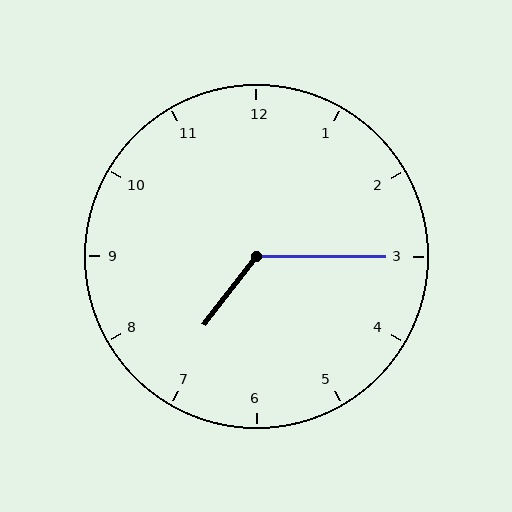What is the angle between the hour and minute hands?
Approximately 128 degrees.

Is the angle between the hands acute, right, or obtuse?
It is obtuse.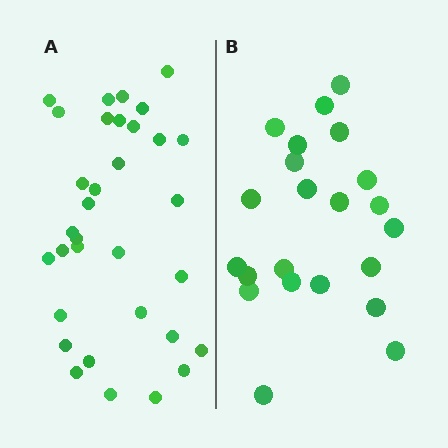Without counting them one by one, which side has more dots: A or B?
Region A (the left region) has more dots.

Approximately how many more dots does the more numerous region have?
Region A has roughly 12 or so more dots than region B.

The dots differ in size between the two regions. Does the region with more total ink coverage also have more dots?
No. Region B has more total ink coverage because its dots are larger, but region A actually contains more individual dots. Total area can be misleading — the number of items is what matters here.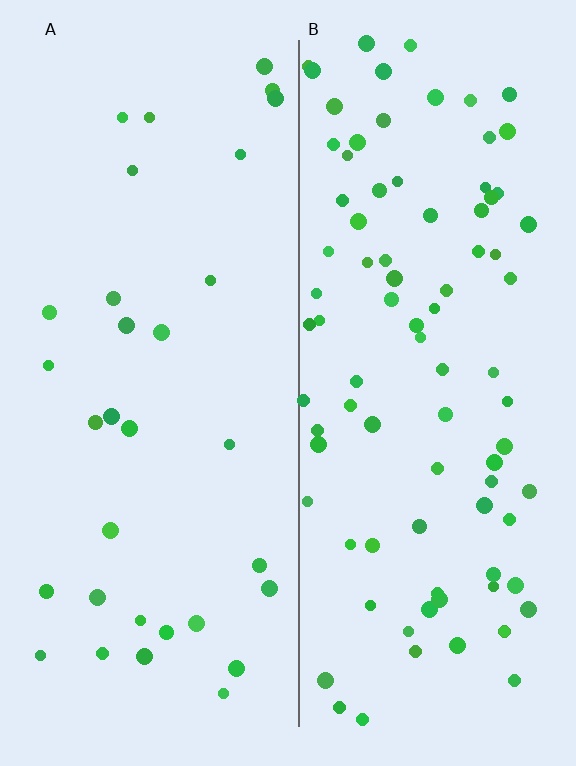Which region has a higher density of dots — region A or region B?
B (the right).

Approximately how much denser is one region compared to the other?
Approximately 2.8× — region B over region A.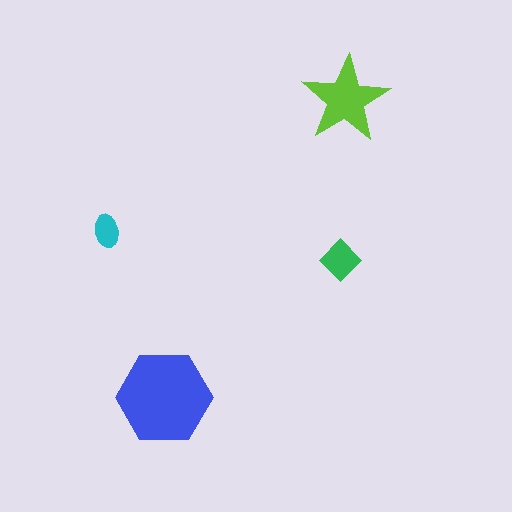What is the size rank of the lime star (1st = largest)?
2nd.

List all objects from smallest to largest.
The cyan ellipse, the green diamond, the lime star, the blue hexagon.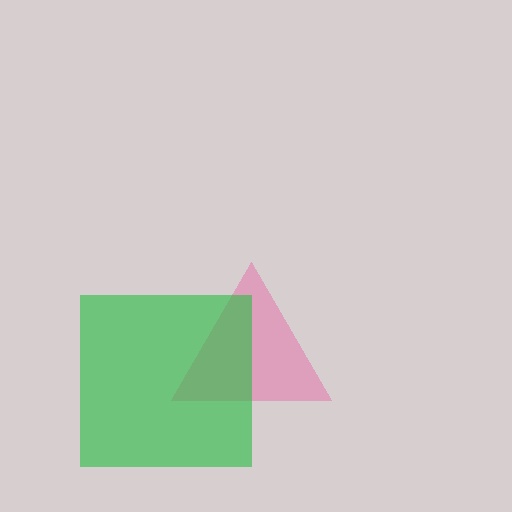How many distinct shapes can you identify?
There are 2 distinct shapes: a pink triangle, a green square.